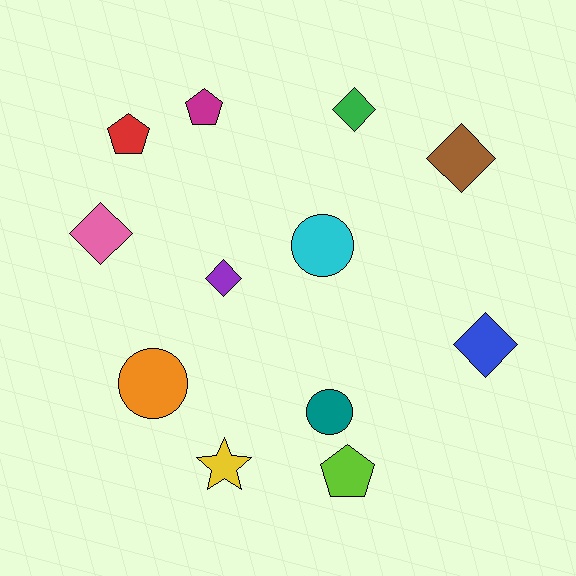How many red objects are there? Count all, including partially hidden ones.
There is 1 red object.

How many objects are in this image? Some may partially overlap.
There are 12 objects.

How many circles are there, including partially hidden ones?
There are 3 circles.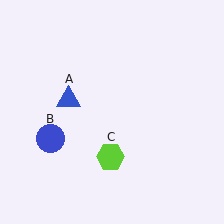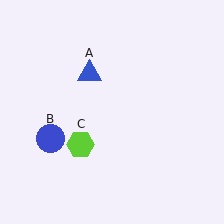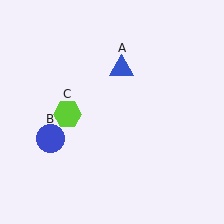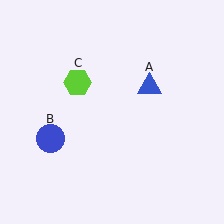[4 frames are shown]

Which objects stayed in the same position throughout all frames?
Blue circle (object B) remained stationary.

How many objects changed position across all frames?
2 objects changed position: blue triangle (object A), lime hexagon (object C).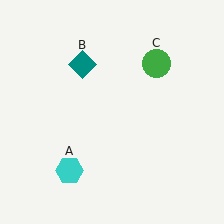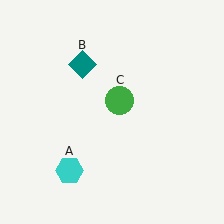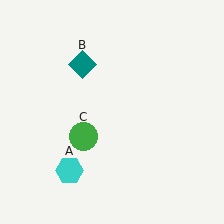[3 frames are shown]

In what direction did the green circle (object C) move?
The green circle (object C) moved down and to the left.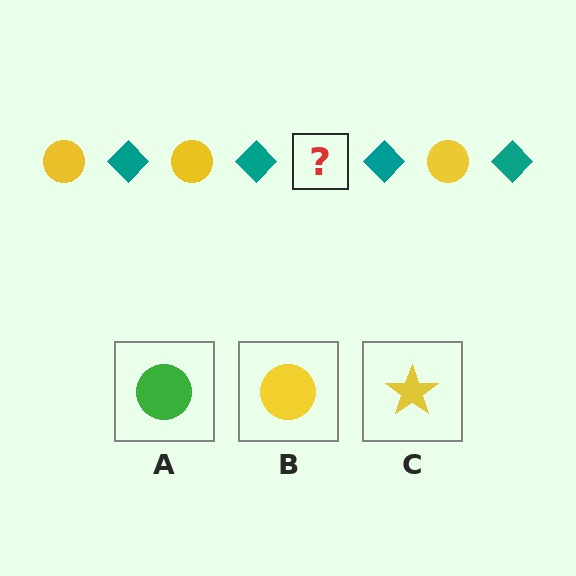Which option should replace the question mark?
Option B.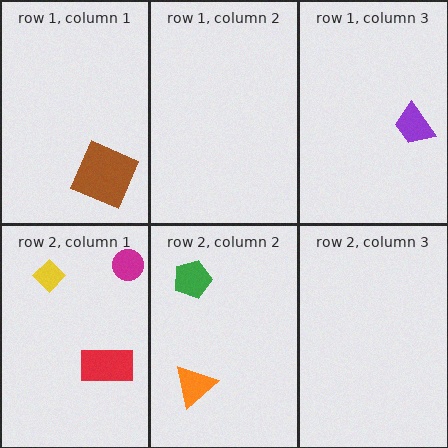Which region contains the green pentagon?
The row 2, column 2 region.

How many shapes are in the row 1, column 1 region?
1.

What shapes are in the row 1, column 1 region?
The brown square.